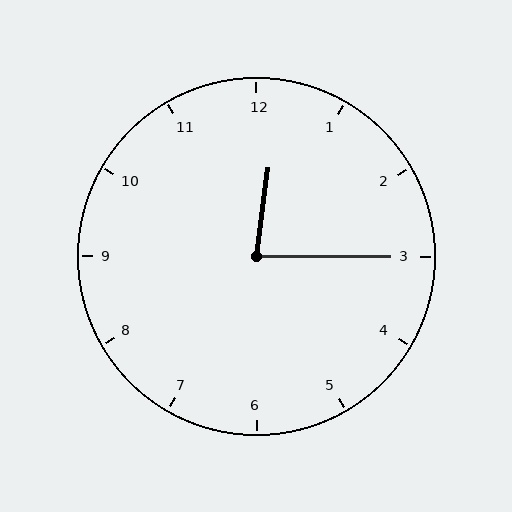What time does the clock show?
12:15.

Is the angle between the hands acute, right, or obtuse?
It is acute.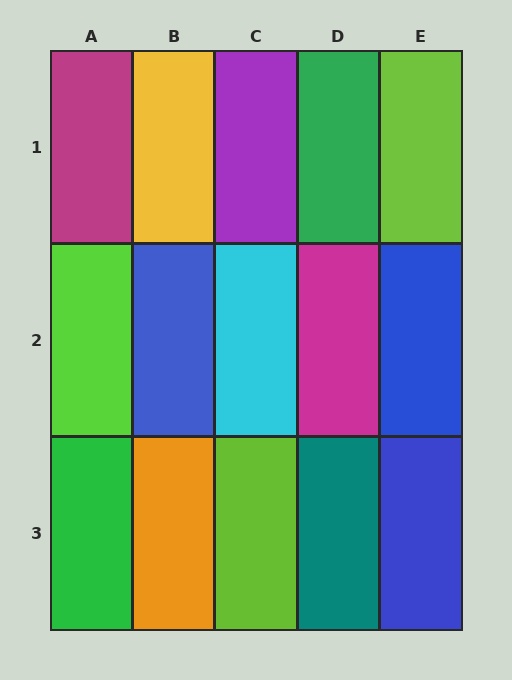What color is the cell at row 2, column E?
Blue.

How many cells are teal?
1 cell is teal.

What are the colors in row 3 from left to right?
Green, orange, lime, teal, blue.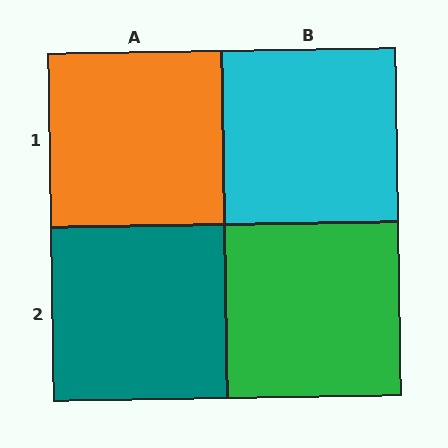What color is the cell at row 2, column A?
Teal.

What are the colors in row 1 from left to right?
Orange, cyan.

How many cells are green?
1 cell is green.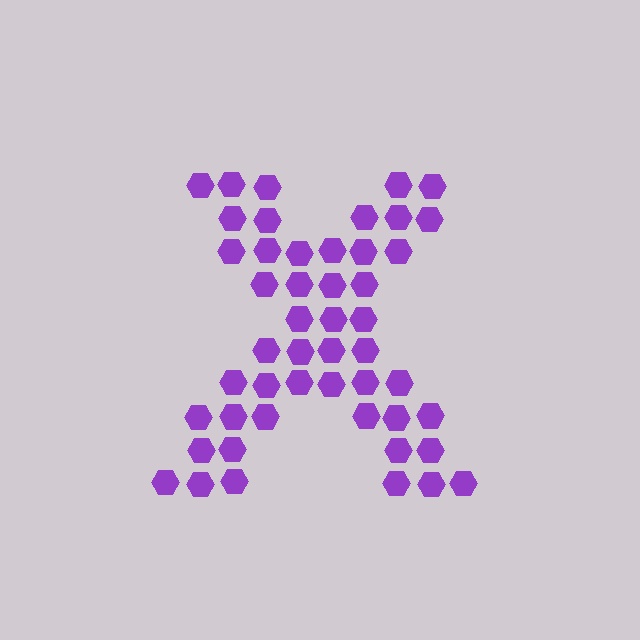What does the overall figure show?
The overall figure shows the letter X.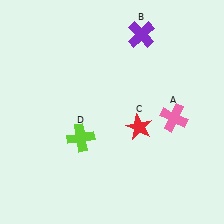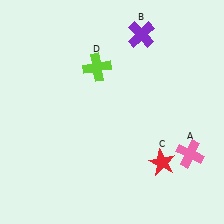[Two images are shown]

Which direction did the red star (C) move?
The red star (C) moved down.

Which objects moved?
The objects that moved are: the pink cross (A), the red star (C), the lime cross (D).